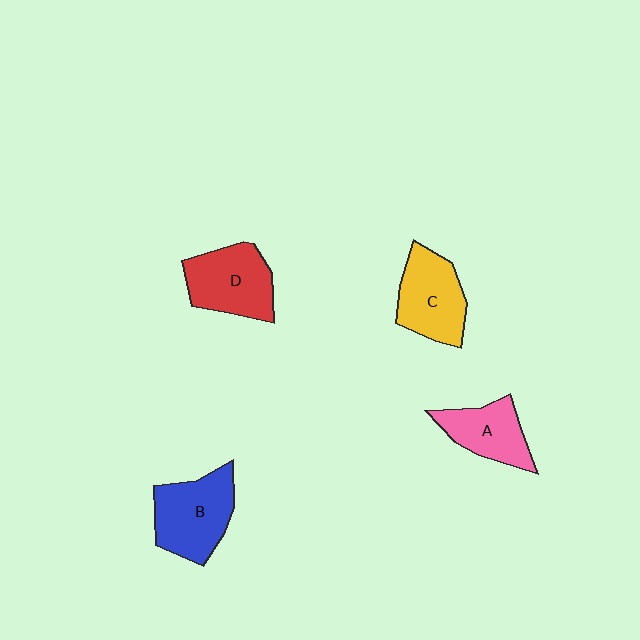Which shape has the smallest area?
Shape A (pink).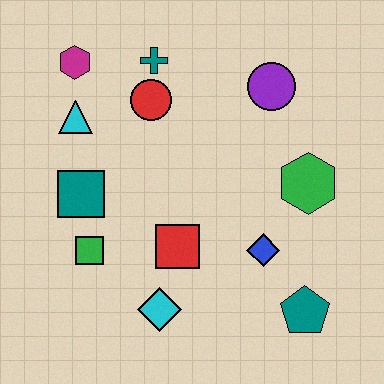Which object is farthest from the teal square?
The teal pentagon is farthest from the teal square.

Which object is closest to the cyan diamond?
The red square is closest to the cyan diamond.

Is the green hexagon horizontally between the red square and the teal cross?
No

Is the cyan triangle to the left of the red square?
Yes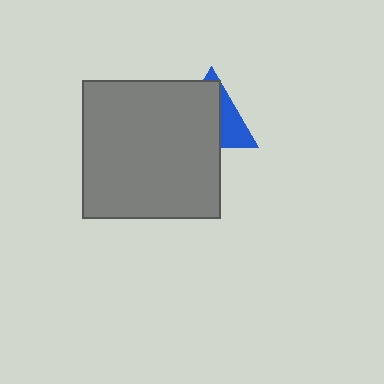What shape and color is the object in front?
The object in front is a gray square.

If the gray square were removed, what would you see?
You would see the complete blue triangle.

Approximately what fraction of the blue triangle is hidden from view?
Roughly 66% of the blue triangle is hidden behind the gray square.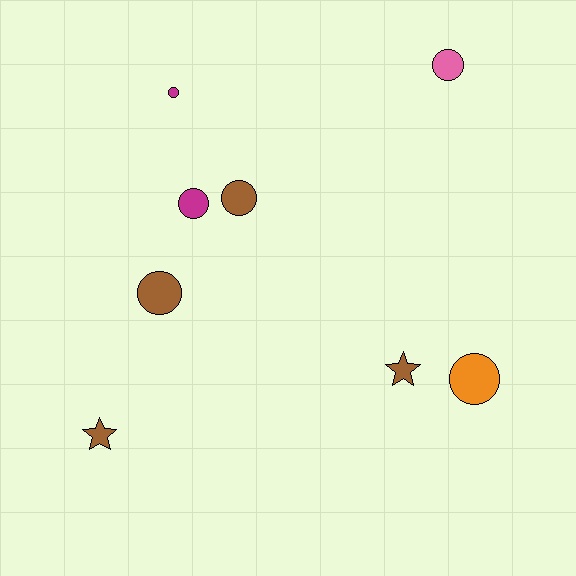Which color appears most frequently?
Brown, with 4 objects.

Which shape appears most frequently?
Circle, with 6 objects.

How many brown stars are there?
There are 2 brown stars.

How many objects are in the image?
There are 8 objects.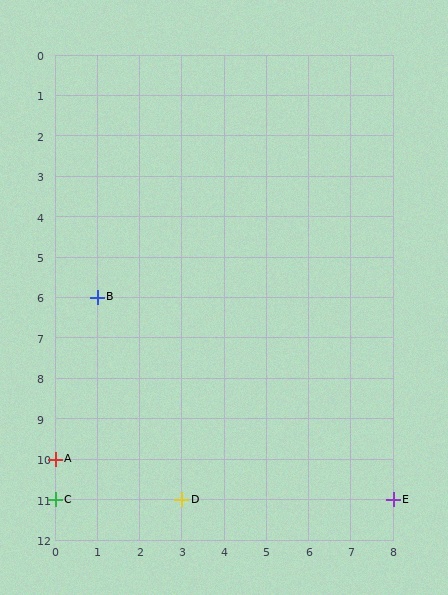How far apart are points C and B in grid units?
Points C and B are 1 column and 5 rows apart (about 5.1 grid units diagonally).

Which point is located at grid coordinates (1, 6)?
Point B is at (1, 6).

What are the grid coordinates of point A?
Point A is at grid coordinates (0, 10).